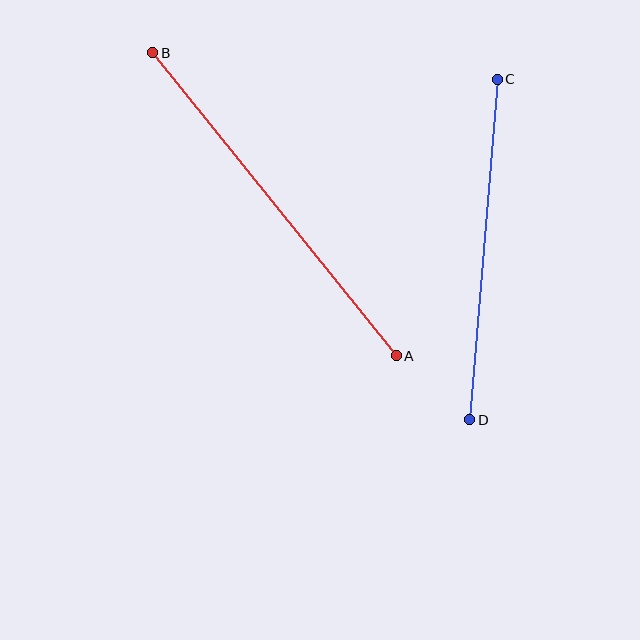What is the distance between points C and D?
The distance is approximately 341 pixels.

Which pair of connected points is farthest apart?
Points A and B are farthest apart.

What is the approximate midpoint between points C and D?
The midpoint is at approximately (484, 249) pixels.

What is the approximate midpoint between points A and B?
The midpoint is at approximately (274, 204) pixels.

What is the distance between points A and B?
The distance is approximately 389 pixels.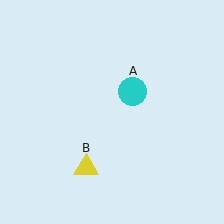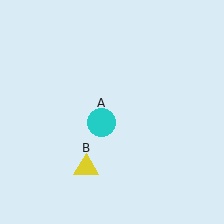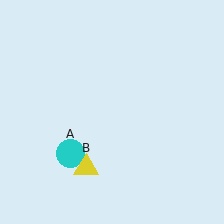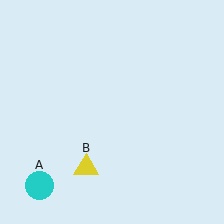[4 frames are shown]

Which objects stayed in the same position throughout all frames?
Yellow triangle (object B) remained stationary.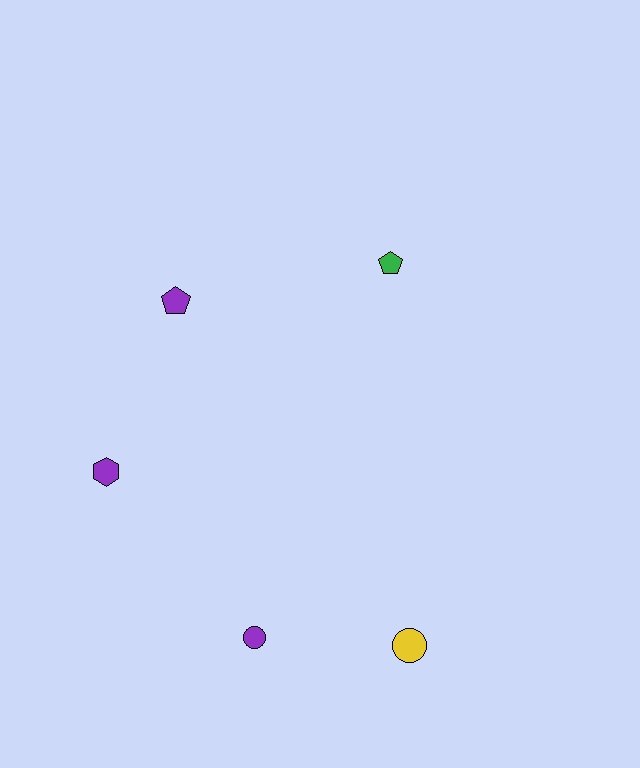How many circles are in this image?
There are 2 circles.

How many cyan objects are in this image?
There are no cyan objects.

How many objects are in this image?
There are 5 objects.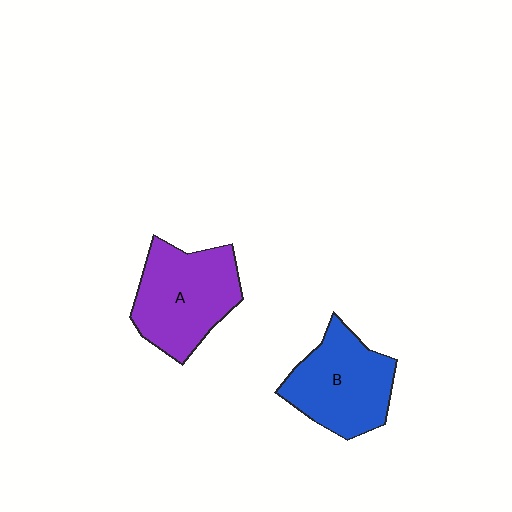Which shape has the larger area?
Shape A (purple).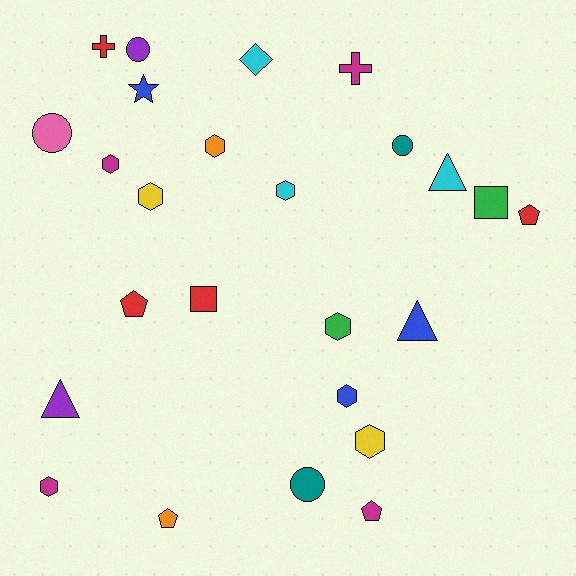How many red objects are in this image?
There are 4 red objects.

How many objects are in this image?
There are 25 objects.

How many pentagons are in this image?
There are 4 pentagons.